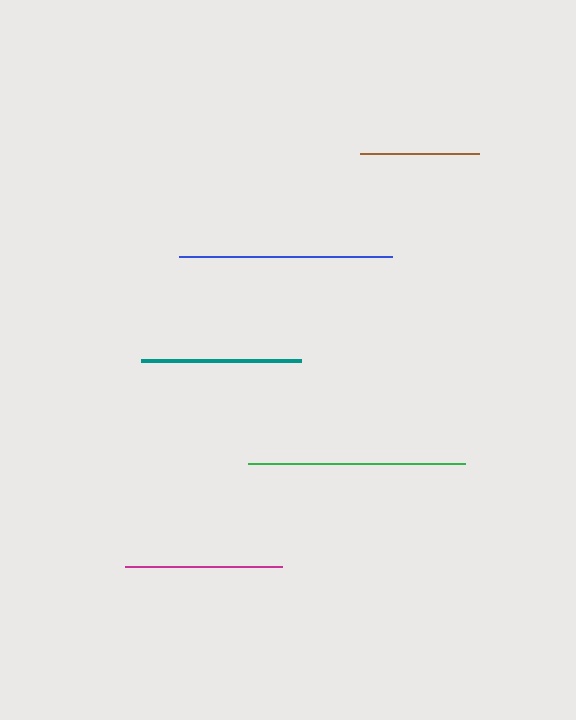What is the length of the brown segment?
The brown segment is approximately 119 pixels long.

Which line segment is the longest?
The green line is the longest at approximately 217 pixels.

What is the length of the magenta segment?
The magenta segment is approximately 157 pixels long.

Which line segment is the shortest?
The brown line is the shortest at approximately 119 pixels.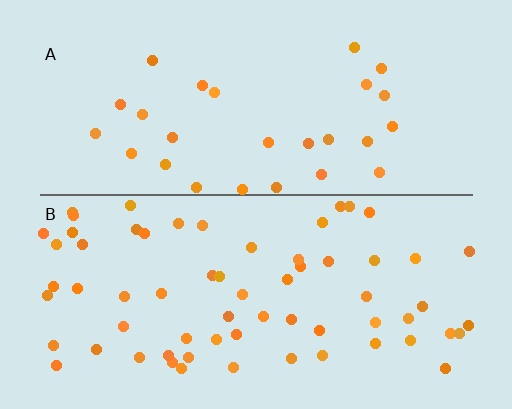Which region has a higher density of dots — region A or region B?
B (the bottom).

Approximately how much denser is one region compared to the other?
Approximately 2.3× — region B over region A.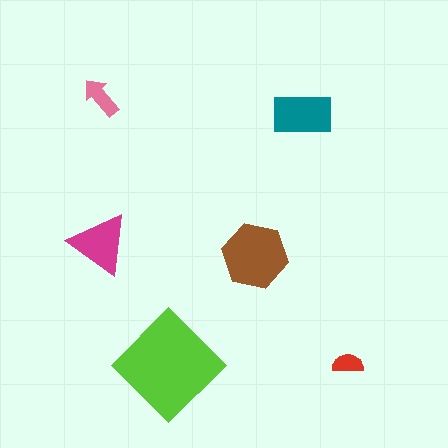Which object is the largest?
The lime diamond.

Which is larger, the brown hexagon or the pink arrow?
The brown hexagon.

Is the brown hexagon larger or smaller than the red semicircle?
Larger.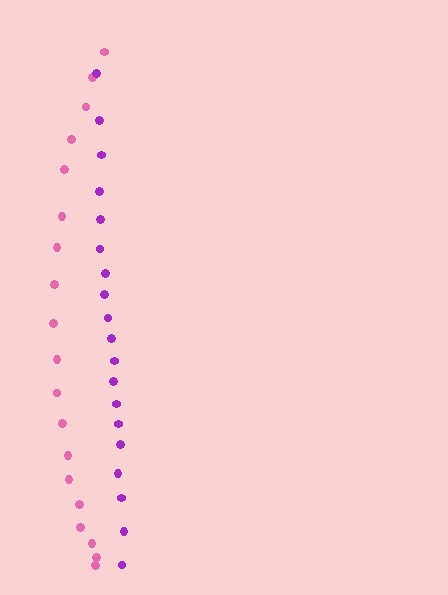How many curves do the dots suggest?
There are 2 distinct paths.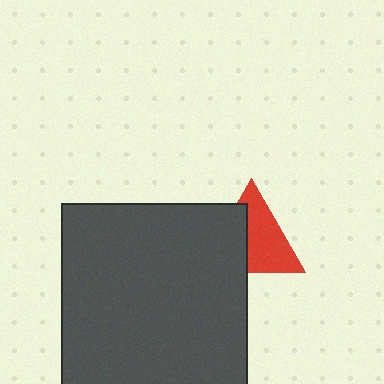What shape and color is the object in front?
The object in front is a dark gray square.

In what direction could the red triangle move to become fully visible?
The red triangle could move right. That would shift it out from behind the dark gray square entirely.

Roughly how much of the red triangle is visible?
About half of it is visible (roughly 59%).